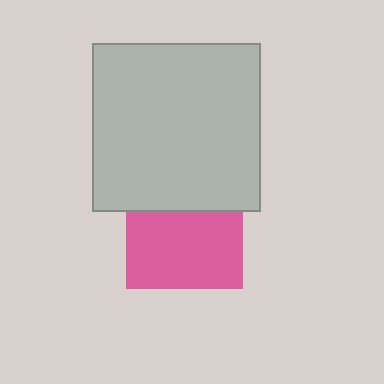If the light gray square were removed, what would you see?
You would see the complete pink square.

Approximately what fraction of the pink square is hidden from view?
Roughly 34% of the pink square is hidden behind the light gray square.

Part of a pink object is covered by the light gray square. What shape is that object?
It is a square.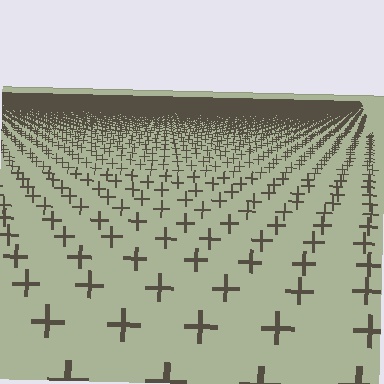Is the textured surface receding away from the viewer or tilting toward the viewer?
The surface is receding away from the viewer. Texture elements get smaller and denser toward the top.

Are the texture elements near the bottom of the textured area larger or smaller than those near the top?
Larger. Near the bottom, elements are closer to the viewer and appear at a bigger on-screen size.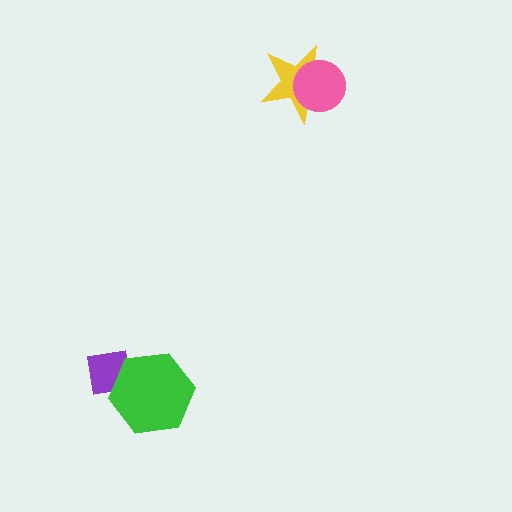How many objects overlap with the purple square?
1 object overlaps with the purple square.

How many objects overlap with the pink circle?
1 object overlaps with the pink circle.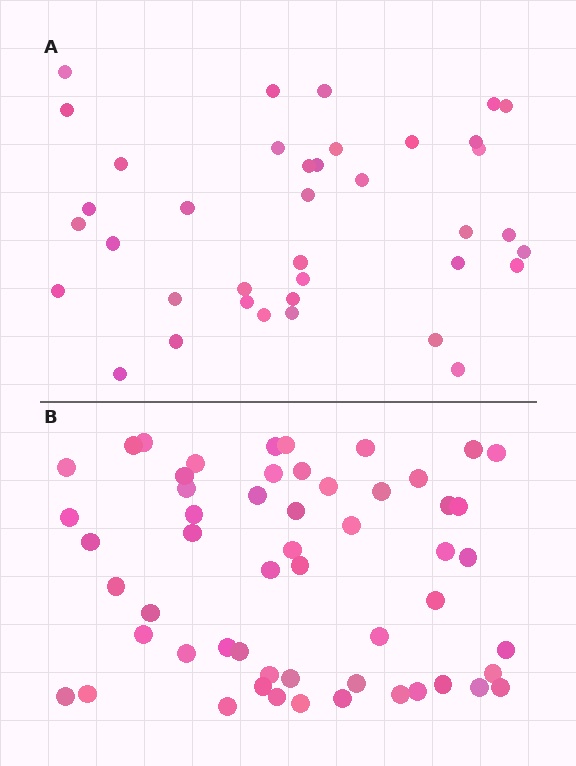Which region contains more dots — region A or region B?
Region B (the bottom region) has more dots.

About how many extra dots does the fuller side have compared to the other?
Region B has approximately 15 more dots than region A.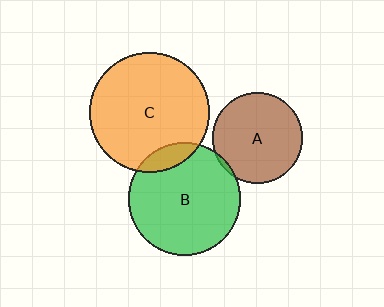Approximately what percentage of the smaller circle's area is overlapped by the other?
Approximately 10%.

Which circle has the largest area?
Circle C (orange).